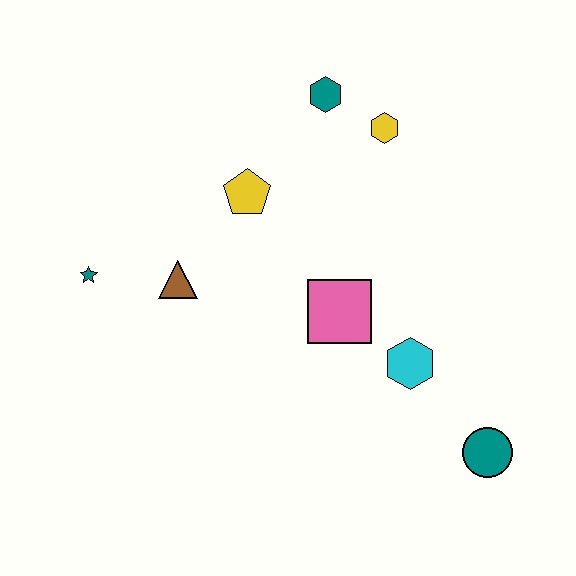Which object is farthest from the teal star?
The teal circle is farthest from the teal star.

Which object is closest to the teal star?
The brown triangle is closest to the teal star.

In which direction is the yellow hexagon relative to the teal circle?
The yellow hexagon is above the teal circle.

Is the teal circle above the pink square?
No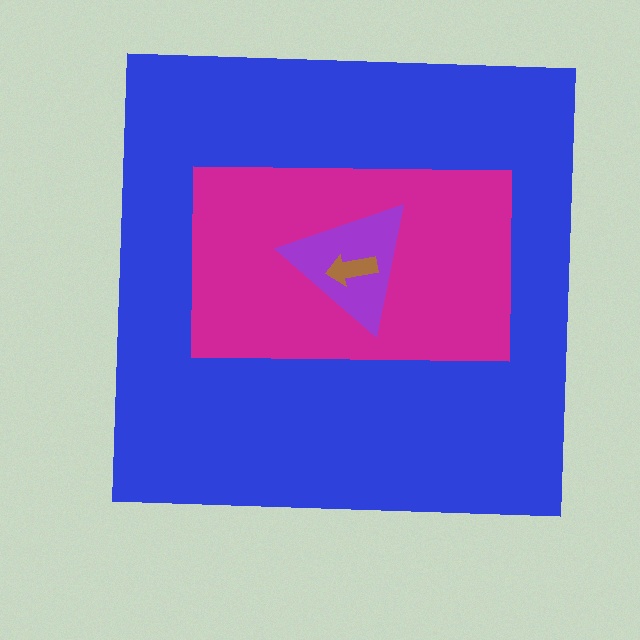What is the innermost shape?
The brown arrow.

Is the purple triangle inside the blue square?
Yes.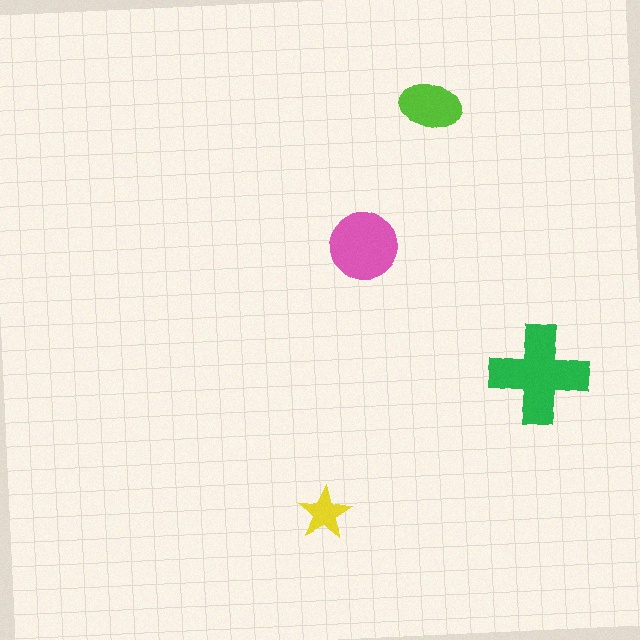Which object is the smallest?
The yellow star.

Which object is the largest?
The green cross.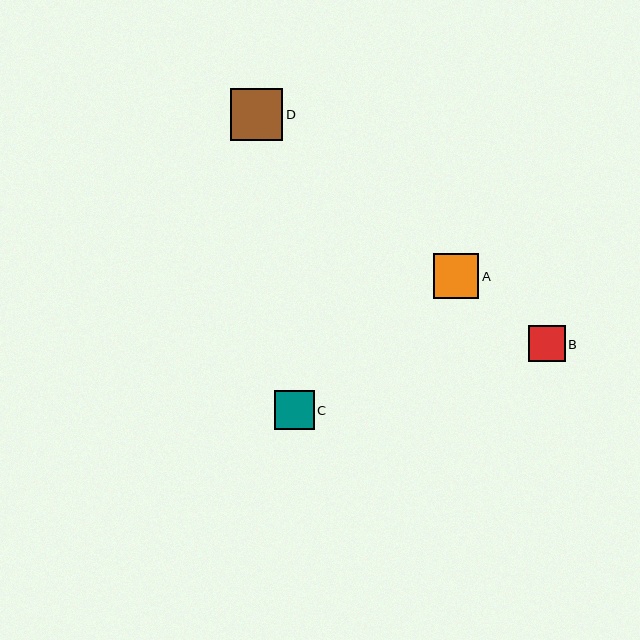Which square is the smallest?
Square B is the smallest with a size of approximately 37 pixels.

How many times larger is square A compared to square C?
Square A is approximately 1.1 times the size of square C.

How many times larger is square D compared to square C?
Square D is approximately 1.3 times the size of square C.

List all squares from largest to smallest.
From largest to smallest: D, A, C, B.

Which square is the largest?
Square D is the largest with a size of approximately 52 pixels.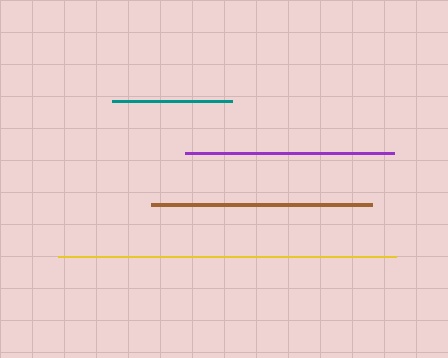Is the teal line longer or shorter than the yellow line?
The yellow line is longer than the teal line.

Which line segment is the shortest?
The teal line is the shortest at approximately 120 pixels.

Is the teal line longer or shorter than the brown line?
The brown line is longer than the teal line.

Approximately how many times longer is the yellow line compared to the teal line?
The yellow line is approximately 2.8 times the length of the teal line.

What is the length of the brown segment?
The brown segment is approximately 221 pixels long.